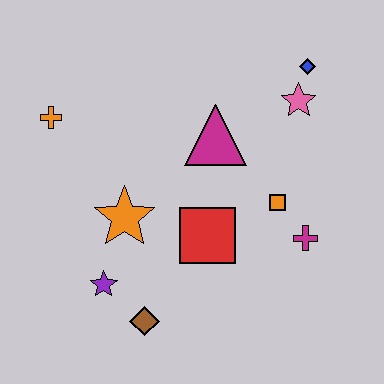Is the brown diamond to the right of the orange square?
No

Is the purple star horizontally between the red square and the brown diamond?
No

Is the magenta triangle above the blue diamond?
No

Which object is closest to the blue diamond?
The pink star is closest to the blue diamond.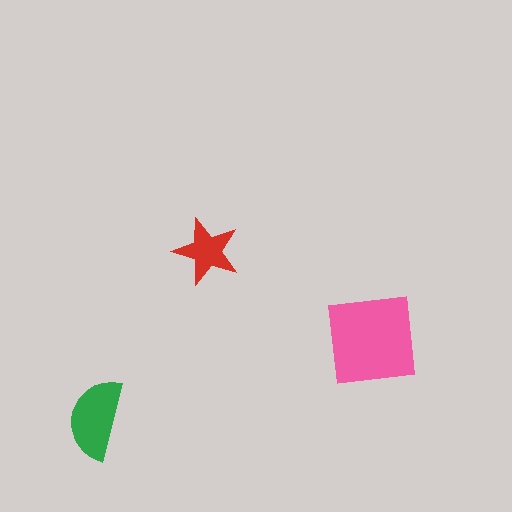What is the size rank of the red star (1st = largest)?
3rd.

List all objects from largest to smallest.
The pink square, the green semicircle, the red star.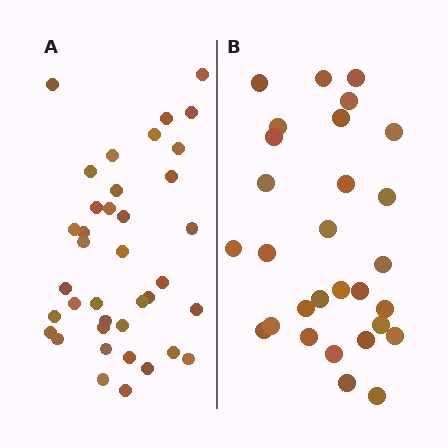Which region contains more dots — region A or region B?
Region A (the left region) has more dots.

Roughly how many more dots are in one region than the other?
Region A has roughly 8 or so more dots than region B.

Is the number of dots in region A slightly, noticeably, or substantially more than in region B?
Region A has noticeably more, but not dramatically so. The ratio is roughly 1.3 to 1.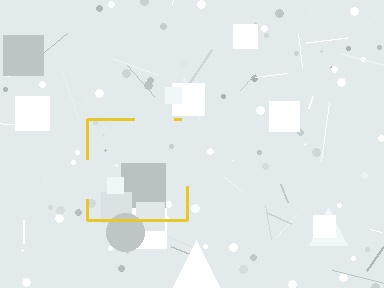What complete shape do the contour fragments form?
The contour fragments form a square.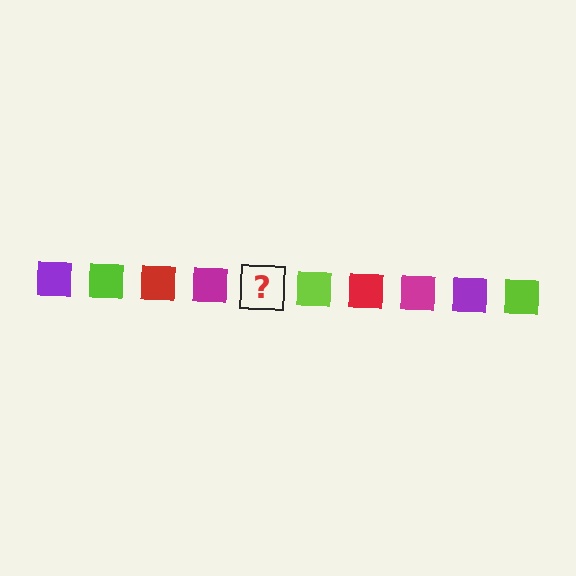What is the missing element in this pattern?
The missing element is a purple square.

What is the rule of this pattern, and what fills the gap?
The rule is that the pattern cycles through purple, lime, red, magenta squares. The gap should be filled with a purple square.